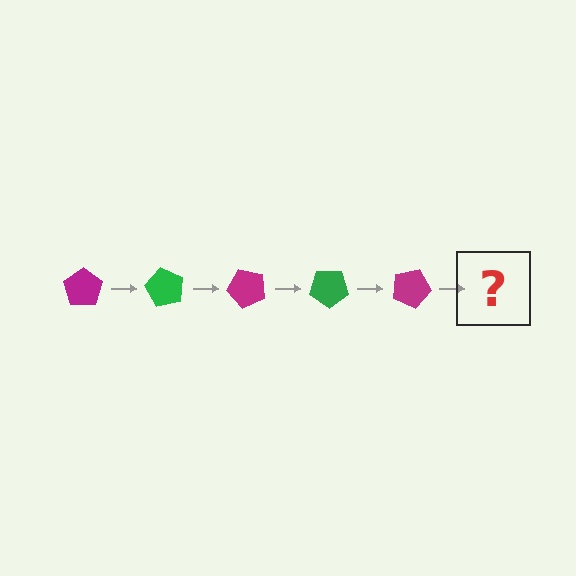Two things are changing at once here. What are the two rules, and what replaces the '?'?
The two rules are that it rotates 60 degrees each step and the color cycles through magenta and green. The '?' should be a green pentagon, rotated 300 degrees from the start.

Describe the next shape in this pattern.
It should be a green pentagon, rotated 300 degrees from the start.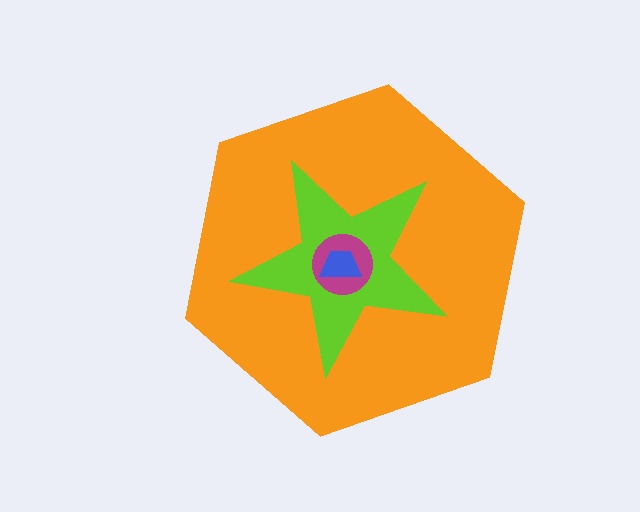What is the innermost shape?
The blue trapezoid.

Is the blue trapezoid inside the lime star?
Yes.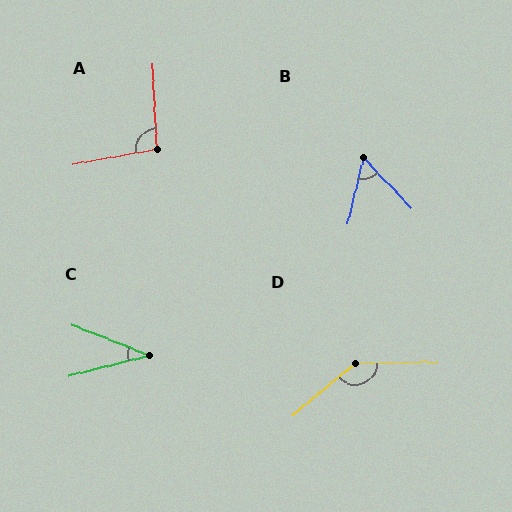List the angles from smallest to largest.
C (36°), B (58°), A (97°), D (141°).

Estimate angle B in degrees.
Approximately 58 degrees.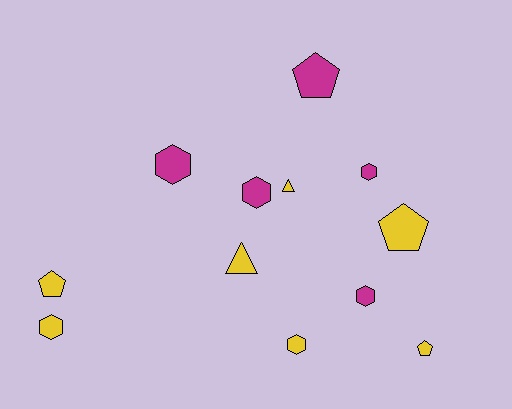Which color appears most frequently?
Yellow, with 7 objects.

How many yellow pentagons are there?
There are 3 yellow pentagons.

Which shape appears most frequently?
Hexagon, with 6 objects.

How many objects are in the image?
There are 12 objects.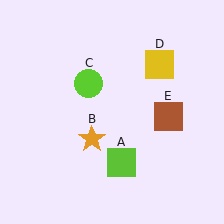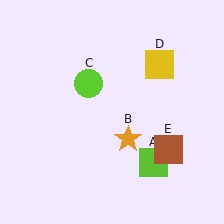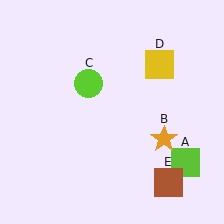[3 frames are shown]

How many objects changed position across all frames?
3 objects changed position: lime square (object A), orange star (object B), brown square (object E).